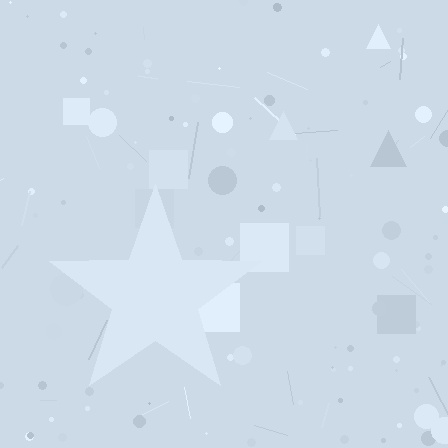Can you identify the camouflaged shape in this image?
The camouflaged shape is a star.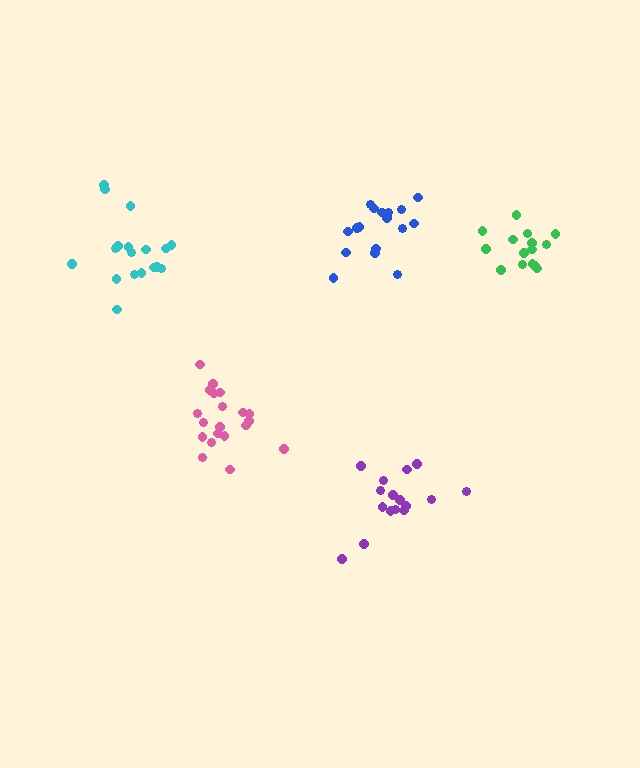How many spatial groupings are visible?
There are 5 spatial groupings.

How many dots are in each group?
Group 1: 17 dots, Group 2: 16 dots, Group 3: 18 dots, Group 4: 20 dots, Group 5: 15 dots (86 total).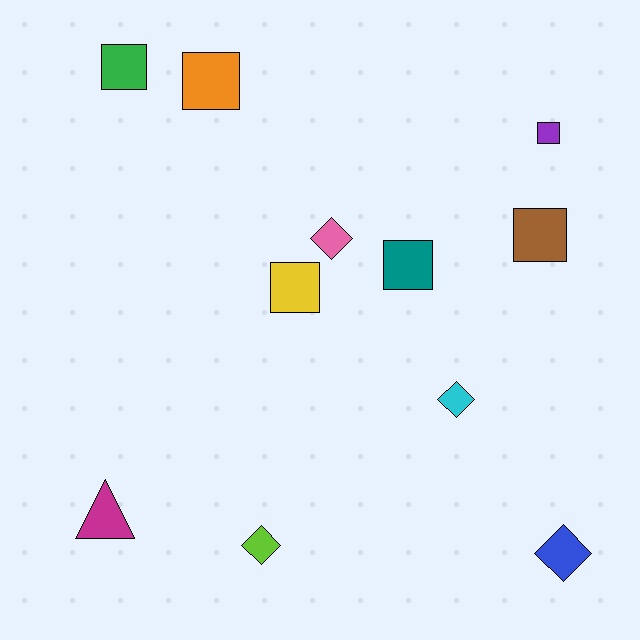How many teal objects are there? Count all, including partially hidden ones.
There is 1 teal object.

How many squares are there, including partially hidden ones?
There are 6 squares.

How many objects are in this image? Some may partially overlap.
There are 11 objects.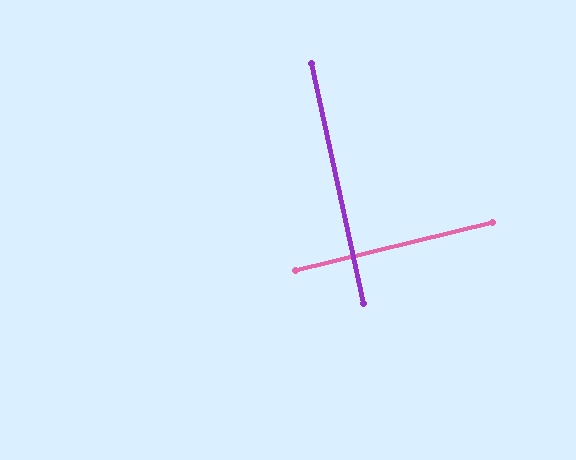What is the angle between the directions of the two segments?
Approximately 89 degrees.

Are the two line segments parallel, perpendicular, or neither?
Perpendicular — they meet at approximately 89°.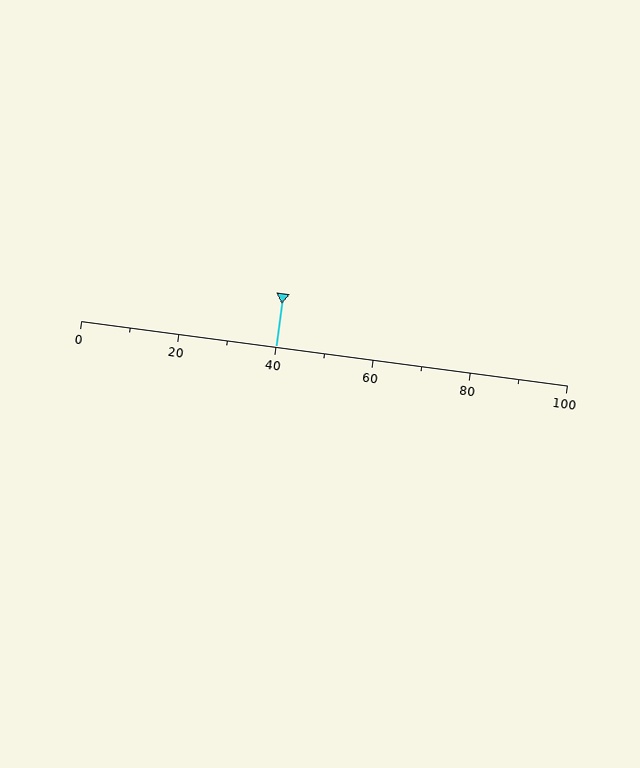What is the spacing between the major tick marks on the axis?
The major ticks are spaced 20 apart.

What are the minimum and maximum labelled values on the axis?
The axis runs from 0 to 100.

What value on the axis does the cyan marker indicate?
The marker indicates approximately 40.